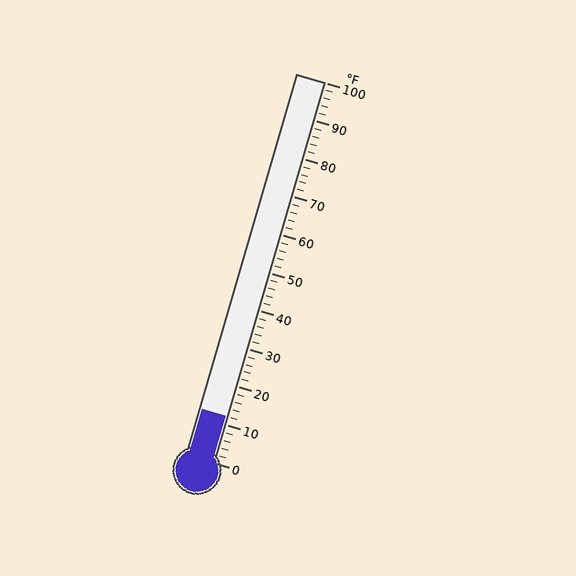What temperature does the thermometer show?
The thermometer shows approximately 12°F.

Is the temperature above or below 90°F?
The temperature is below 90°F.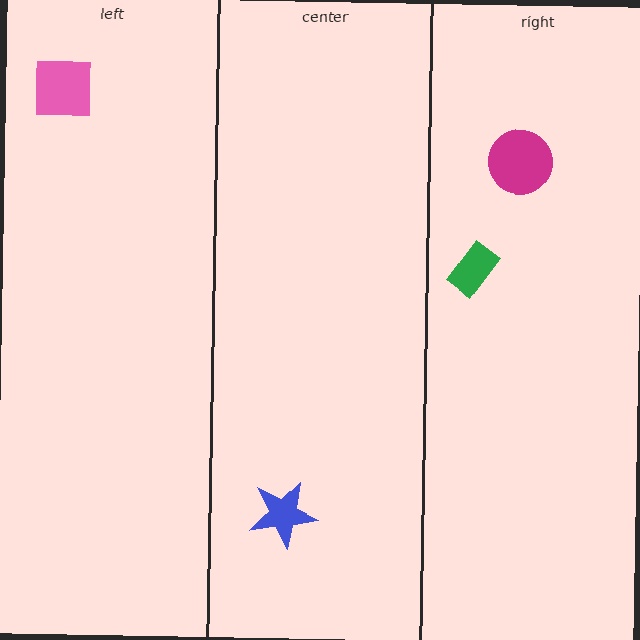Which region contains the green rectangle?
The right region.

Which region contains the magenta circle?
The right region.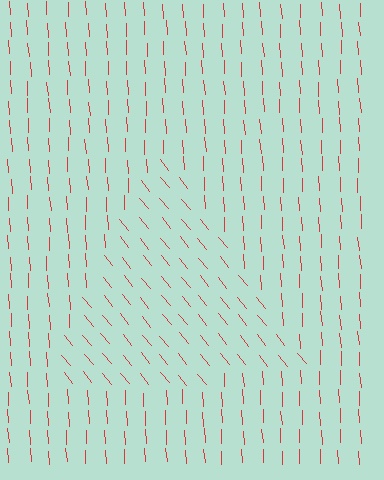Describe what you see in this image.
The image is filled with small red line segments. A triangle region in the image has lines oriented differently from the surrounding lines, creating a visible texture boundary.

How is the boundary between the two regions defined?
The boundary is defined purely by a change in line orientation (approximately 35 degrees difference). All lines are the same color and thickness.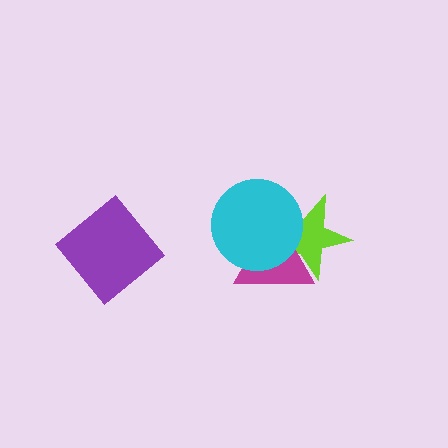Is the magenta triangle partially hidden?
Yes, it is partially covered by another shape.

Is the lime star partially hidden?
Yes, it is partially covered by another shape.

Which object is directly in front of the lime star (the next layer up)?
The magenta triangle is directly in front of the lime star.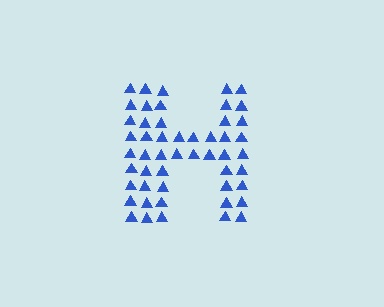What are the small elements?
The small elements are triangles.